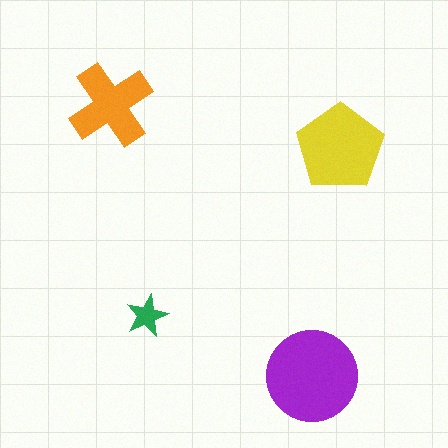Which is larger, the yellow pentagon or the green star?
The yellow pentagon.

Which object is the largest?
The purple circle.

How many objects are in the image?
There are 4 objects in the image.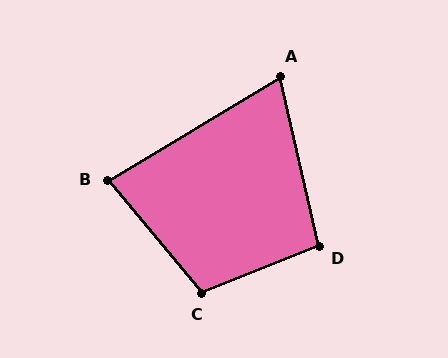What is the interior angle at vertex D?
Approximately 99 degrees (obtuse).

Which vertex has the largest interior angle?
C, at approximately 108 degrees.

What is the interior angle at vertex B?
Approximately 81 degrees (acute).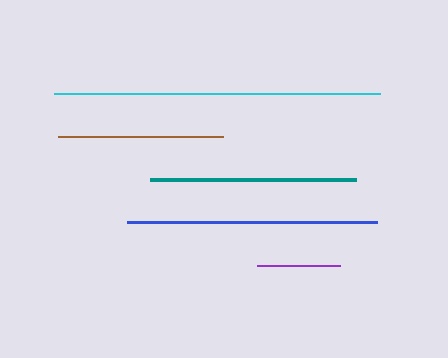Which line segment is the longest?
The cyan line is the longest at approximately 326 pixels.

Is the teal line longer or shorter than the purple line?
The teal line is longer than the purple line.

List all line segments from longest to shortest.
From longest to shortest: cyan, blue, teal, brown, purple.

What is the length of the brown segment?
The brown segment is approximately 164 pixels long.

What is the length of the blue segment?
The blue segment is approximately 250 pixels long.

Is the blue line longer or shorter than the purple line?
The blue line is longer than the purple line.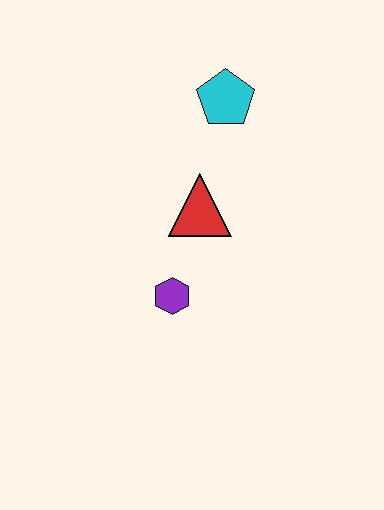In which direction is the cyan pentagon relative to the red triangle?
The cyan pentagon is above the red triangle.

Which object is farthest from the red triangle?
The cyan pentagon is farthest from the red triangle.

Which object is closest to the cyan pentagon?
The red triangle is closest to the cyan pentagon.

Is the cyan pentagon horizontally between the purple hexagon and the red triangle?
No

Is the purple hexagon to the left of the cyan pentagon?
Yes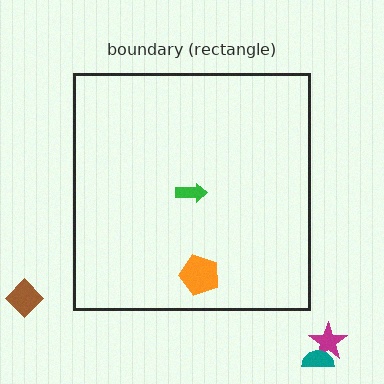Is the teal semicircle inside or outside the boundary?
Outside.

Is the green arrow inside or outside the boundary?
Inside.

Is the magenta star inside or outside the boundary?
Outside.